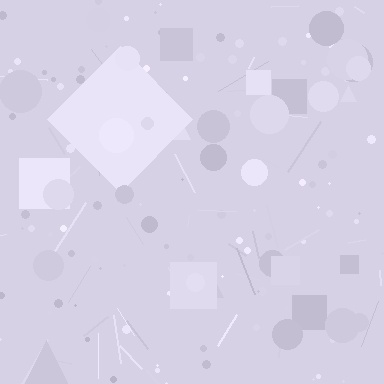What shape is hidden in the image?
A diamond is hidden in the image.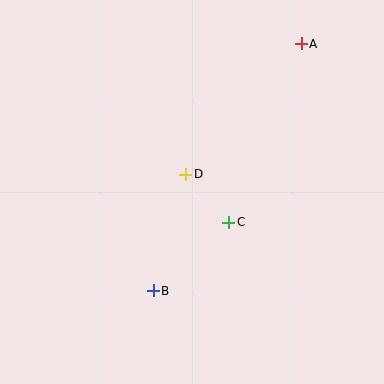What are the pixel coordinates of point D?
Point D is at (186, 174).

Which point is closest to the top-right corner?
Point A is closest to the top-right corner.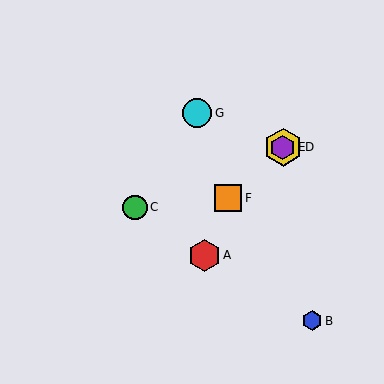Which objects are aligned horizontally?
Objects D, E are aligned horizontally.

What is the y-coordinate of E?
Object E is at y≈147.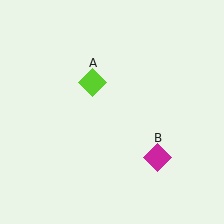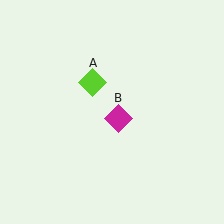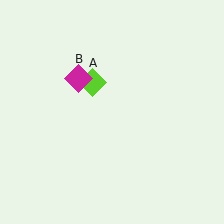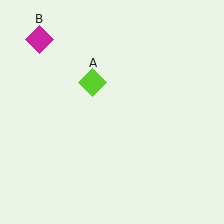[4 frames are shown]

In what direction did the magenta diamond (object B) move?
The magenta diamond (object B) moved up and to the left.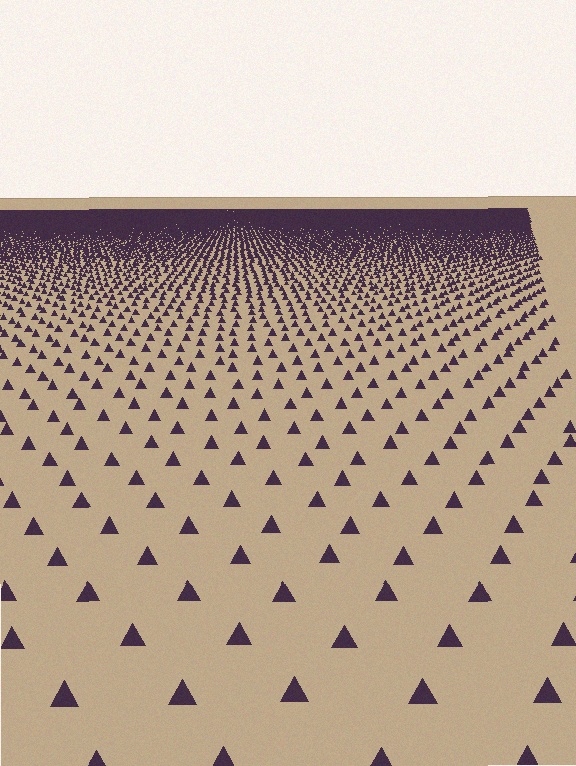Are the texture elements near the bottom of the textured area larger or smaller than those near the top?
Larger. Near the bottom, elements are closer to the viewer and appear at a bigger on-screen size.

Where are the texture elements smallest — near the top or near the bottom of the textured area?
Near the top.